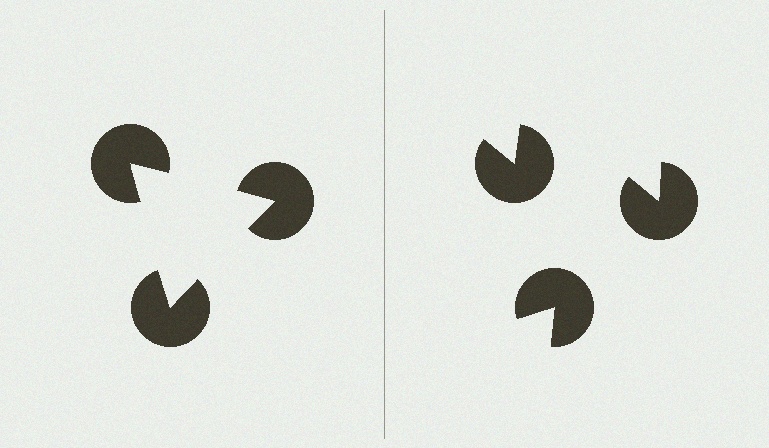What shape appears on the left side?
An illusory triangle.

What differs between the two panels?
The pac-man discs are positioned identically on both sides; only the wedge orientations differ. On the left they align to a triangle; on the right they are misaligned.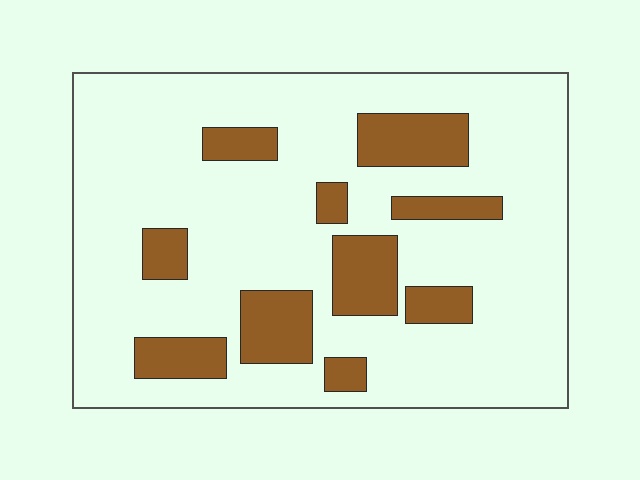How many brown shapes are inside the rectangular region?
10.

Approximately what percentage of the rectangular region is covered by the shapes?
Approximately 20%.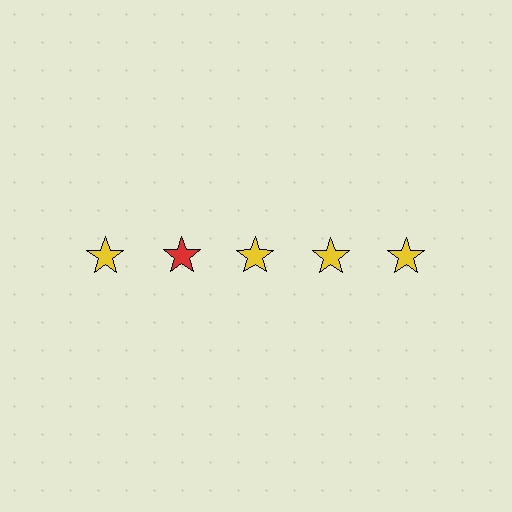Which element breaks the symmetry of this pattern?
The red star in the top row, second from left column breaks the symmetry. All other shapes are yellow stars.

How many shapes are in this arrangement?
There are 5 shapes arranged in a grid pattern.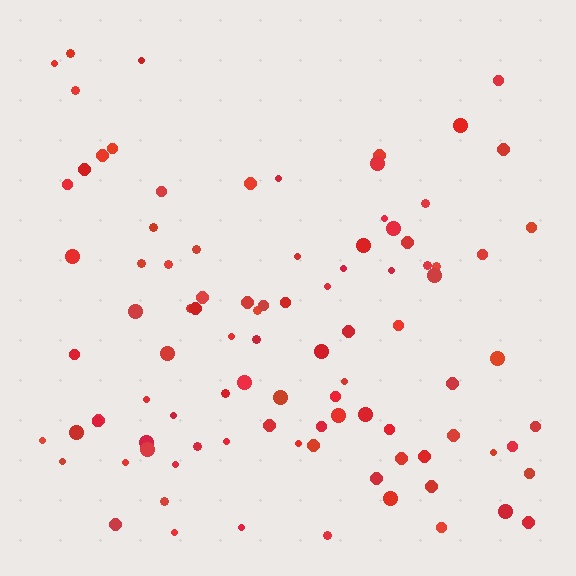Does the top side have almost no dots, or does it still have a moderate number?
Still a moderate number, just noticeably fewer than the bottom.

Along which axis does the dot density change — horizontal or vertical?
Vertical.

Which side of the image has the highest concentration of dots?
The bottom.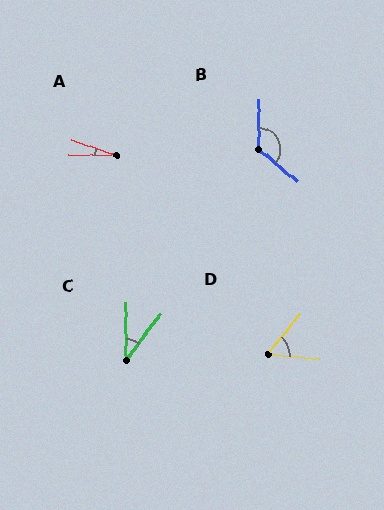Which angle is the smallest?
A, at approximately 18 degrees.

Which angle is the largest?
B, at approximately 130 degrees.